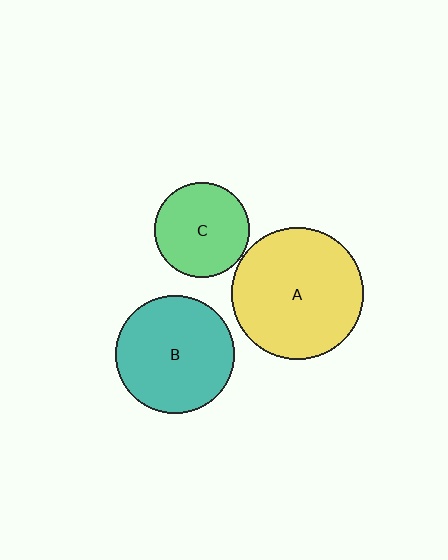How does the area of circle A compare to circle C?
Approximately 1.9 times.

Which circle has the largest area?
Circle A (yellow).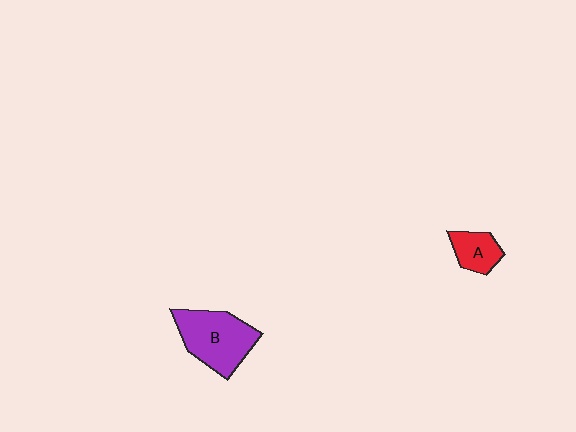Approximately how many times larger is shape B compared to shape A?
Approximately 2.2 times.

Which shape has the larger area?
Shape B (purple).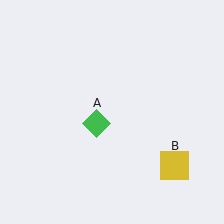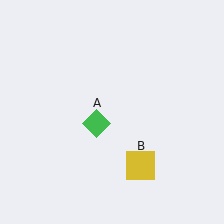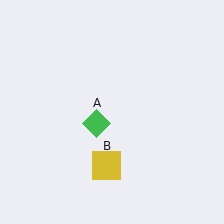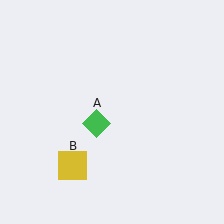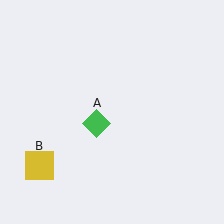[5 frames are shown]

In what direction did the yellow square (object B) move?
The yellow square (object B) moved left.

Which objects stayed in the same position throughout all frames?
Green diamond (object A) remained stationary.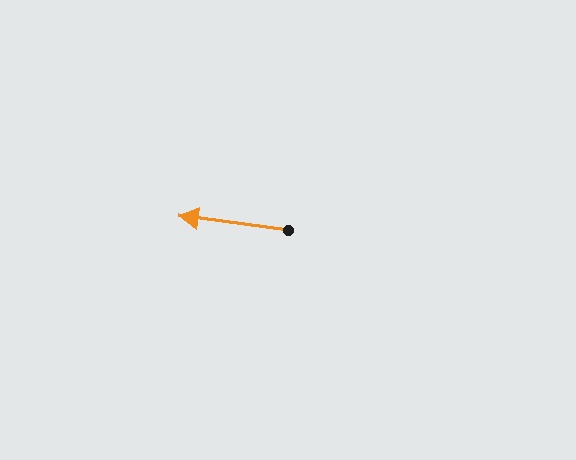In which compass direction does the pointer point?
West.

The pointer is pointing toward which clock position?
Roughly 9 o'clock.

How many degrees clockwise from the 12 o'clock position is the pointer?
Approximately 277 degrees.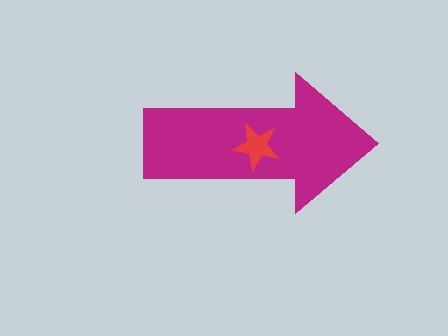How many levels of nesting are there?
2.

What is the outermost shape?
The magenta arrow.